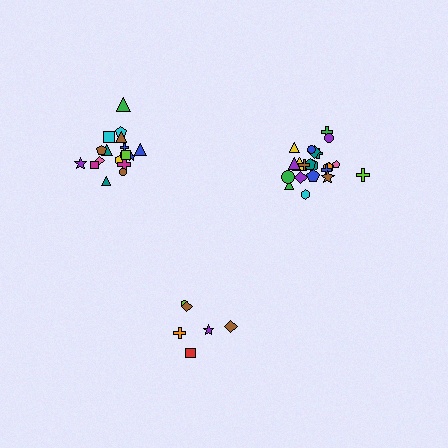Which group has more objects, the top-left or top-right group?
The top-right group.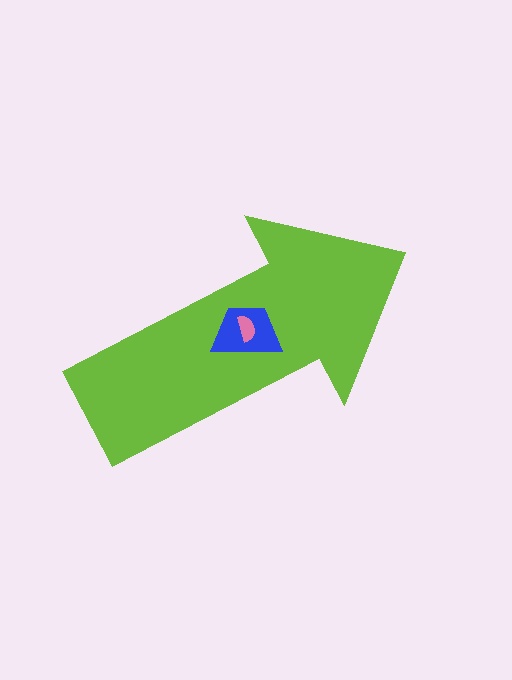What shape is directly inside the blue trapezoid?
The pink semicircle.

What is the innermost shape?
The pink semicircle.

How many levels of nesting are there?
3.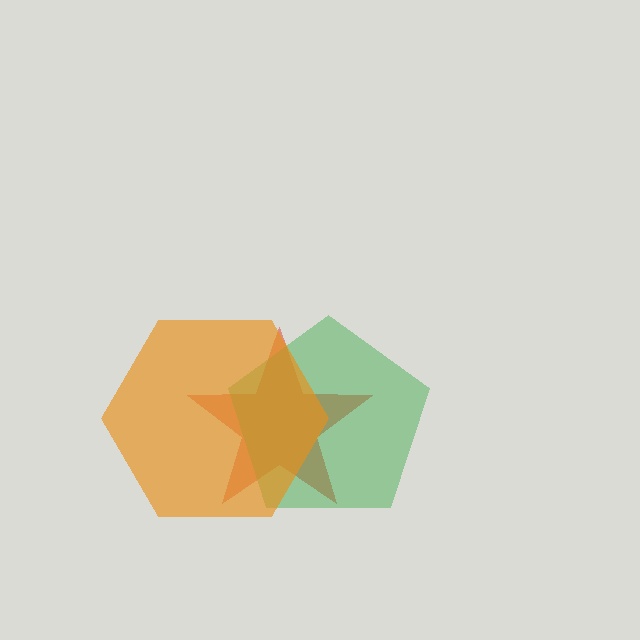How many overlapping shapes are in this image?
There are 3 overlapping shapes in the image.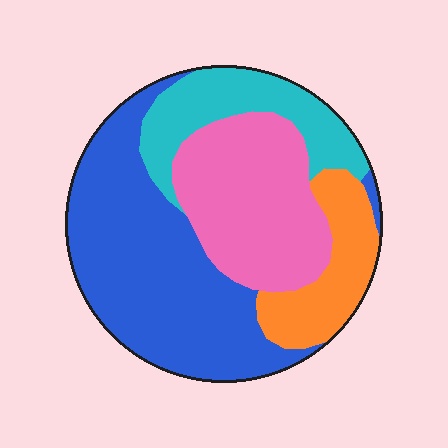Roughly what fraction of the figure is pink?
Pink covers around 25% of the figure.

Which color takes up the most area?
Blue, at roughly 45%.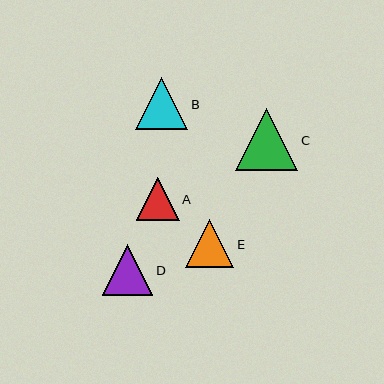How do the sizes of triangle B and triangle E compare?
Triangle B and triangle E are approximately the same size.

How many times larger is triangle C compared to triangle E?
Triangle C is approximately 1.3 times the size of triangle E.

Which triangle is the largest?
Triangle C is the largest with a size of approximately 62 pixels.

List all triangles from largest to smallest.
From largest to smallest: C, B, D, E, A.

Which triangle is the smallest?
Triangle A is the smallest with a size of approximately 43 pixels.